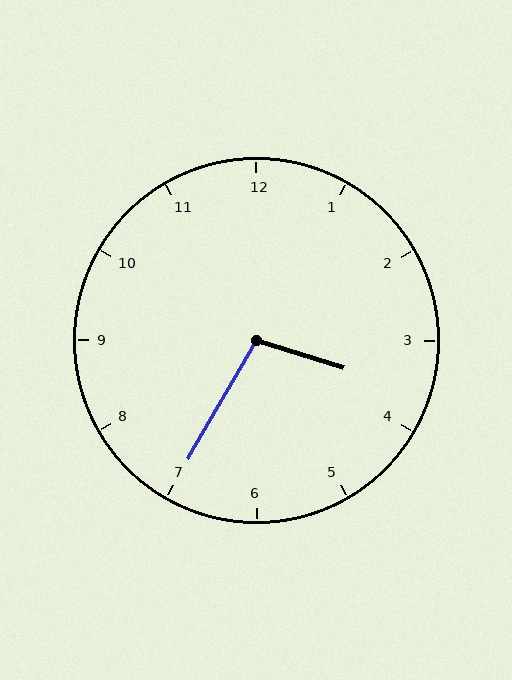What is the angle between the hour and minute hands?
Approximately 102 degrees.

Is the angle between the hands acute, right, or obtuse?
It is obtuse.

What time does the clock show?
3:35.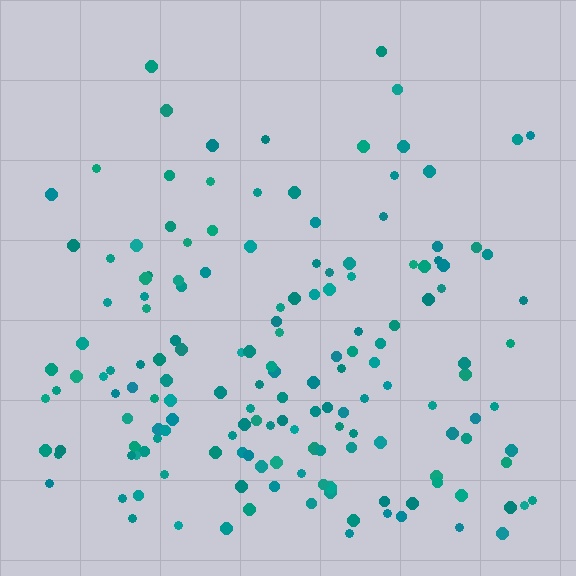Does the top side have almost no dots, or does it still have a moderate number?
Still a moderate number, just noticeably fewer than the bottom.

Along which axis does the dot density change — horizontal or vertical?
Vertical.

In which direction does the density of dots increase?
From top to bottom, with the bottom side densest.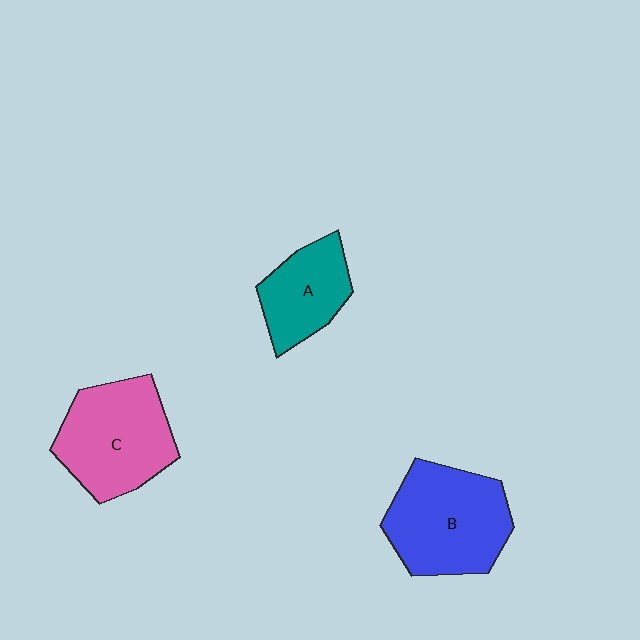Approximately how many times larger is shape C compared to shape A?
Approximately 1.5 times.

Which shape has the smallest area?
Shape A (teal).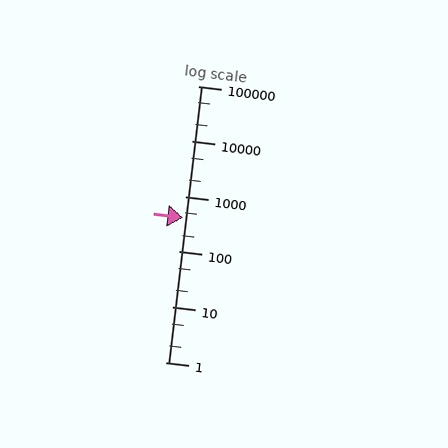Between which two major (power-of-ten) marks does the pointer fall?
The pointer is between 100 and 1000.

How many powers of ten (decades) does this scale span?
The scale spans 5 decades, from 1 to 100000.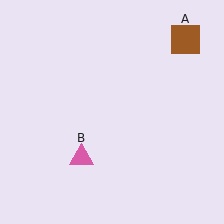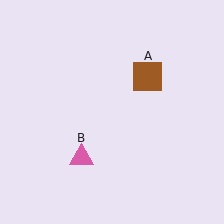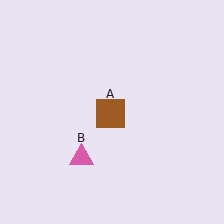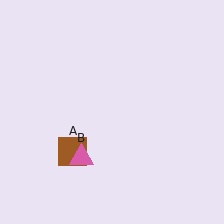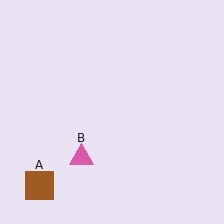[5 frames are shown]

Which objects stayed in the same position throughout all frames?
Pink triangle (object B) remained stationary.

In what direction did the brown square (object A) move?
The brown square (object A) moved down and to the left.